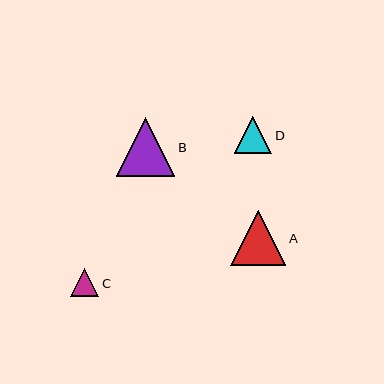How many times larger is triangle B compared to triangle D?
Triangle B is approximately 1.6 times the size of triangle D.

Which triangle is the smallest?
Triangle C is the smallest with a size of approximately 28 pixels.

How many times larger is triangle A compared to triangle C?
Triangle A is approximately 2.0 times the size of triangle C.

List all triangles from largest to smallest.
From largest to smallest: B, A, D, C.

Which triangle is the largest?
Triangle B is the largest with a size of approximately 59 pixels.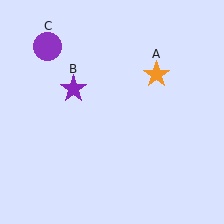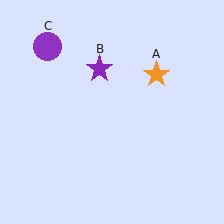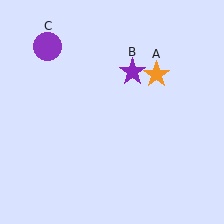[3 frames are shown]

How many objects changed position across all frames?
1 object changed position: purple star (object B).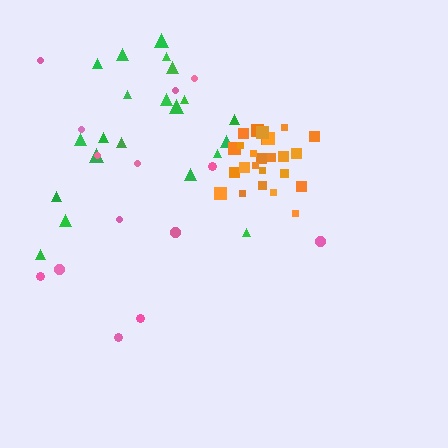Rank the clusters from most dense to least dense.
orange, green, pink.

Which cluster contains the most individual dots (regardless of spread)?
Orange (26).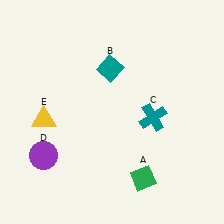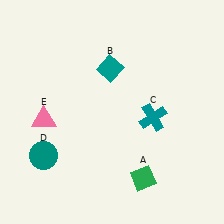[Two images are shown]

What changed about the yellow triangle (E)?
In Image 1, E is yellow. In Image 2, it changed to pink.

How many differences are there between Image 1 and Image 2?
There are 2 differences between the two images.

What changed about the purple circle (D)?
In Image 1, D is purple. In Image 2, it changed to teal.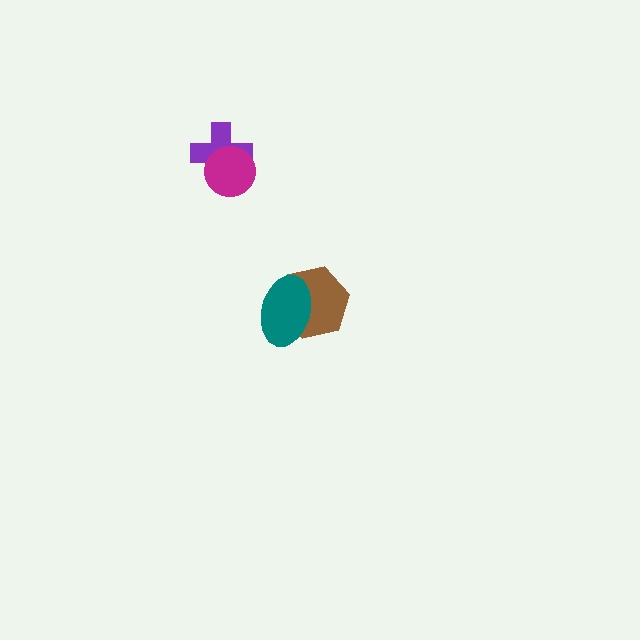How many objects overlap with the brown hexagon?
1 object overlaps with the brown hexagon.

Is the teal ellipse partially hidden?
No, no other shape covers it.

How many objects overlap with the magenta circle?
1 object overlaps with the magenta circle.